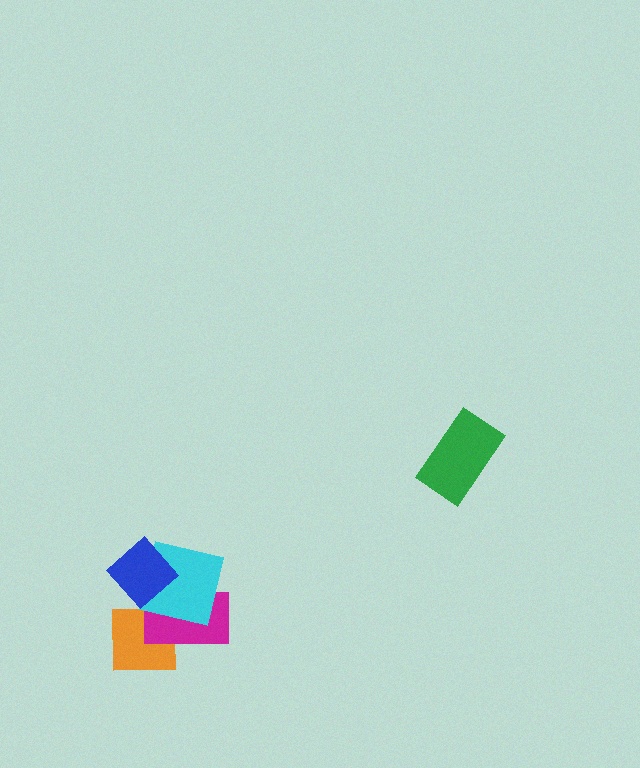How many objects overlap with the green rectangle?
0 objects overlap with the green rectangle.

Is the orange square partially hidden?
Yes, it is partially covered by another shape.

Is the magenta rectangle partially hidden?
Yes, it is partially covered by another shape.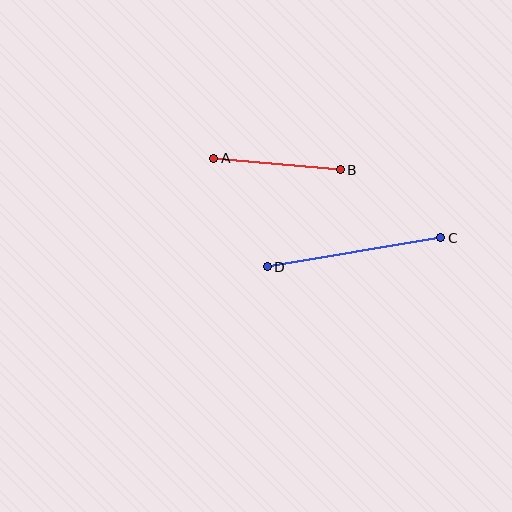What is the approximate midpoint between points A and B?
The midpoint is at approximately (277, 164) pixels.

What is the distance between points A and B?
The distance is approximately 127 pixels.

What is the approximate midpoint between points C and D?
The midpoint is at approximately (354, 252) pixels.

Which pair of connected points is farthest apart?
Points C and D are farthest apart.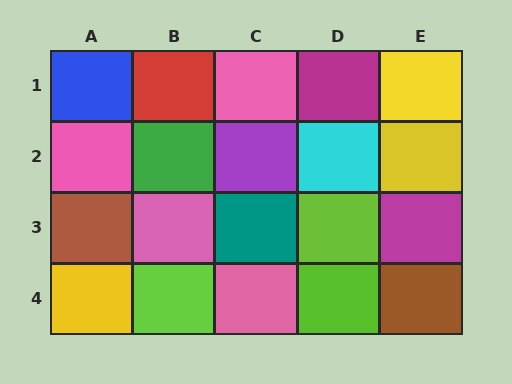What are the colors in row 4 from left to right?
Yellow, lime, pink, lime, brown.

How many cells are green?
1 cell is green.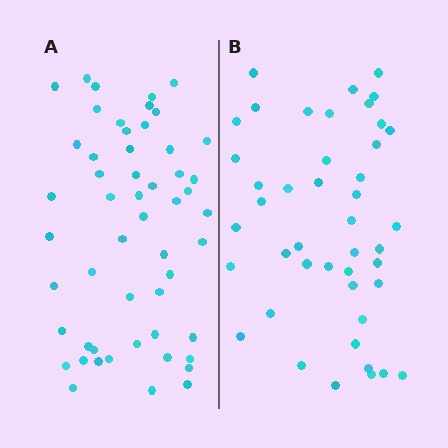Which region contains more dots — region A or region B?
Region A (the left region) has more dots.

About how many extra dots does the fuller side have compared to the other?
Region A has roughly 8 or so more dots than region B.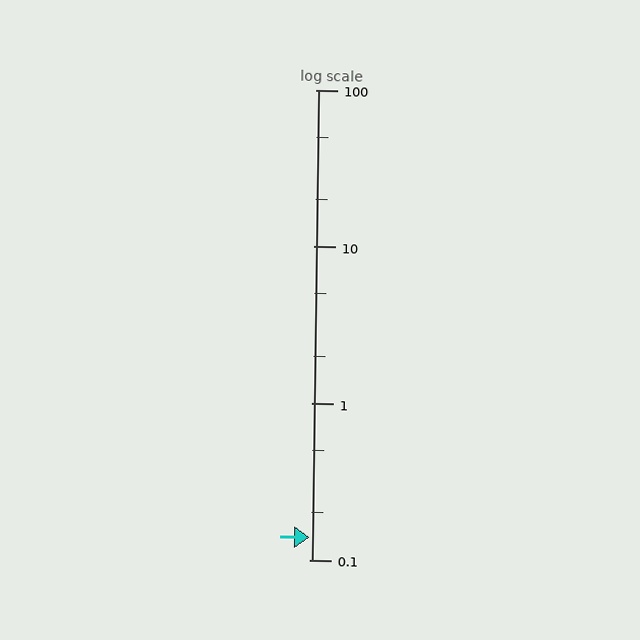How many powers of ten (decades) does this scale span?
The scale spans 3 decades, from 0.1 to 100.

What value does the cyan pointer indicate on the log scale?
The pointer indicates approximately 0.14.